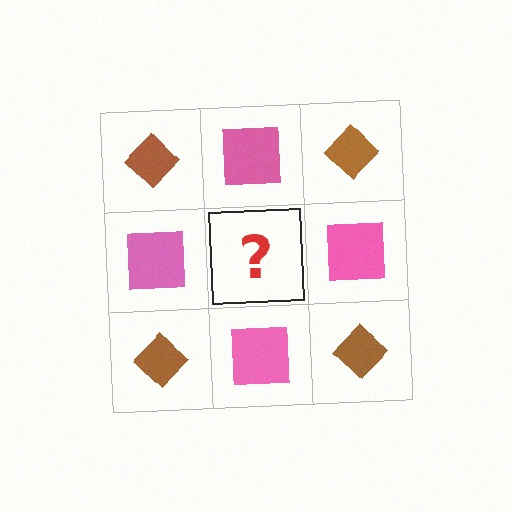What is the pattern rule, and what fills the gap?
The rule is that it alternates brown diamond and pink square in a checkerboard pattern. The gap should be filled with a brown diamond.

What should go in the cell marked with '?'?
The missing cell should contain a brown diamond.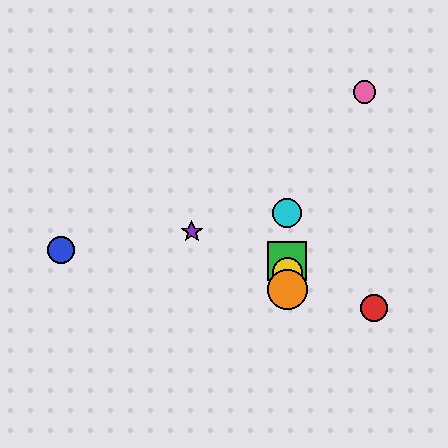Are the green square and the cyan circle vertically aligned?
Yes, both are at x≈287.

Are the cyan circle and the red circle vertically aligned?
No, the cyan circle is at x≈287 and the red circle is at x≈374.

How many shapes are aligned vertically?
4 shapes (the green square, the yellow circle, the orange circle, the cyan circle) are aligned vertically.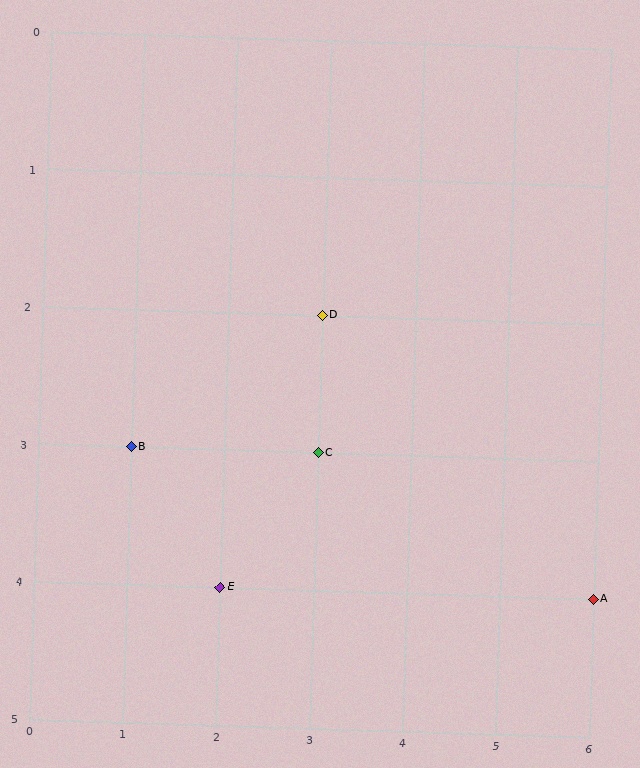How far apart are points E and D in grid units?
Points E and D are 1 column and 2 rows apart (about 2.2 grid units diagonally).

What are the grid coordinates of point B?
Point B is at grid coordinates (1, 3).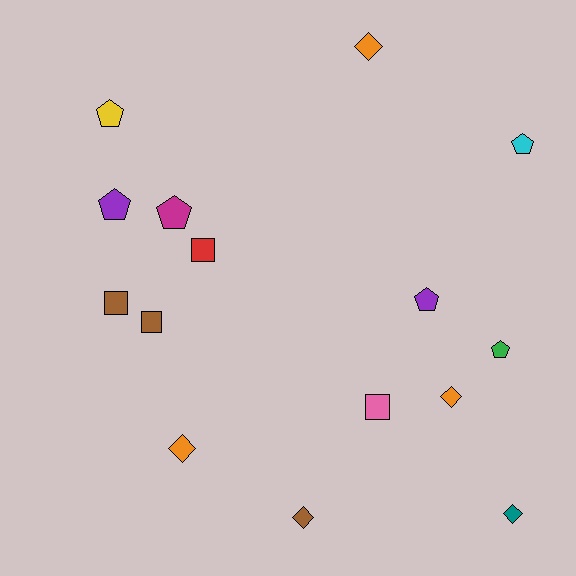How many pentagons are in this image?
There are 6 pentagons.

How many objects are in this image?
There are 15 objects.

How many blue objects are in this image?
There are no blue objects.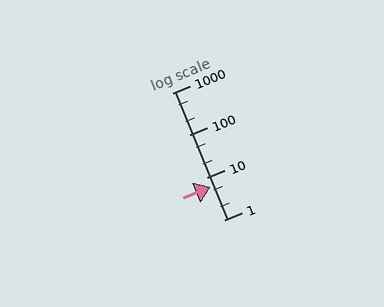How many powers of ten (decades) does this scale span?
The scale spans 3 decades, from 1 to 1000.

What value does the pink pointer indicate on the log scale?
The pointer indicates approximately 5.9.